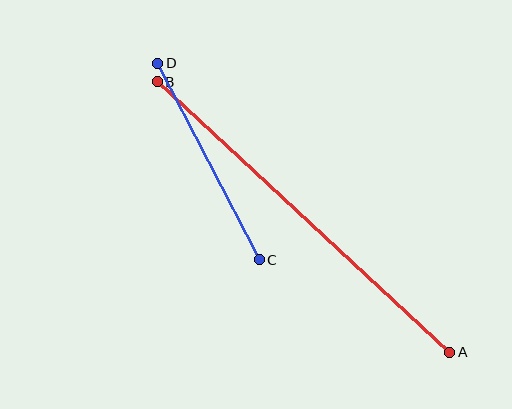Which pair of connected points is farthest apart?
Points A and B are farthest apart.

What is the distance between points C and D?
The distance is approximately 221 pixels.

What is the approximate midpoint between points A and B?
The midpoint is at approximately (303, 217) pixels.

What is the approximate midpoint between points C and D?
The midpoint is at approximately (208, 162) pixels.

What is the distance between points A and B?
The distance is approximately 399 pixels.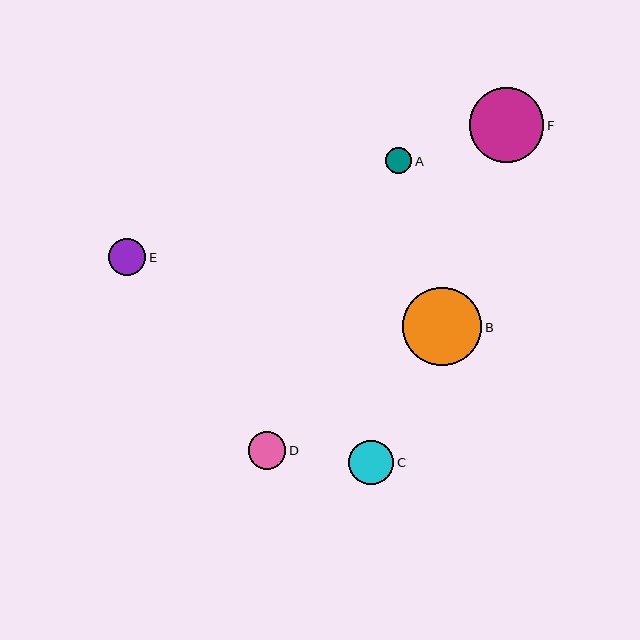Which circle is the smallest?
Circle A is the smallest with a size of approximately 26 pixels.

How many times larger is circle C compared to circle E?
Circle C is approximately 1.2 times the size of circle E.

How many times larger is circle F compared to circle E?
Circle F is approximately 2.0 times the size of circle E.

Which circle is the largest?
Circle B is the largest with a size of approximately 79 pixels.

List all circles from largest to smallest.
From largest to smallest: B, F, C, D, E, A.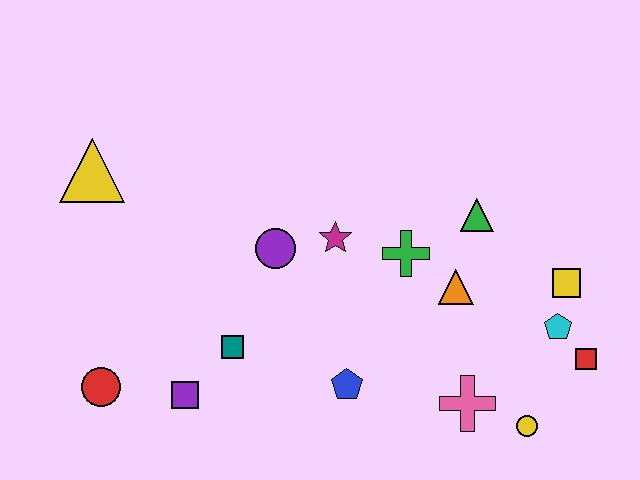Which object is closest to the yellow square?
The cyan pentagon is closest to the yellow square.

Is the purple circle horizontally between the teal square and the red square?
Yes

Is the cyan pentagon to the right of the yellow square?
No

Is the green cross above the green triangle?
No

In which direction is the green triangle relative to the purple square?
The green triangle is to the right of the purple square.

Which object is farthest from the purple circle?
The red square is farthest from the purple circle.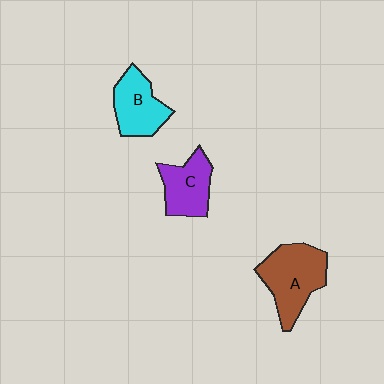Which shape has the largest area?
Shape A (brown).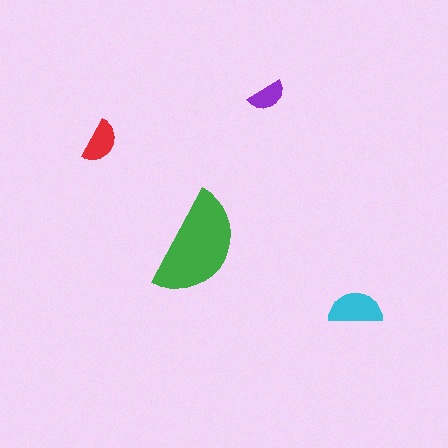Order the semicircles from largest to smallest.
the green one, the cyan one, the red one, the purple one.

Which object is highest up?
The purple semicircle is topmost.